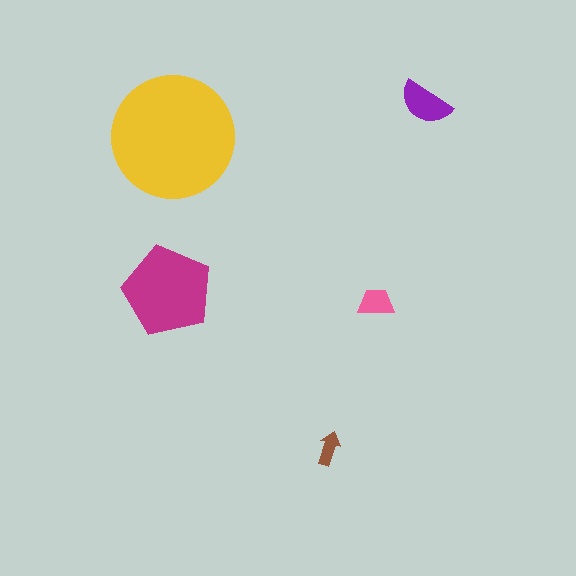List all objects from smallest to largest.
The brown arrow, the pink trapezoid, the purple semicircle, the magenta pentagon, the yellow circle.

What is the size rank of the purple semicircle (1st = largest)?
3rd.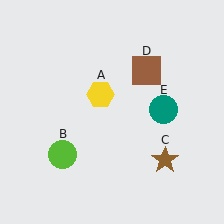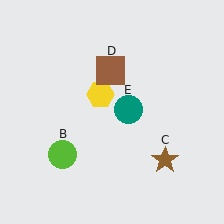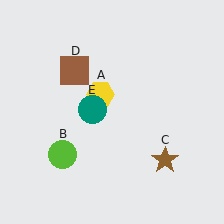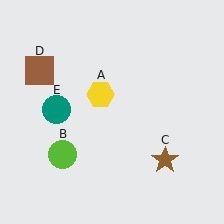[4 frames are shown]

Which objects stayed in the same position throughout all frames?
Yellow hexagon (object A) and lime circle (object B) and brown star (object C) remained stationary.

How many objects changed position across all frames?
2 objects changed position: brown square (object D), teal circle (object E).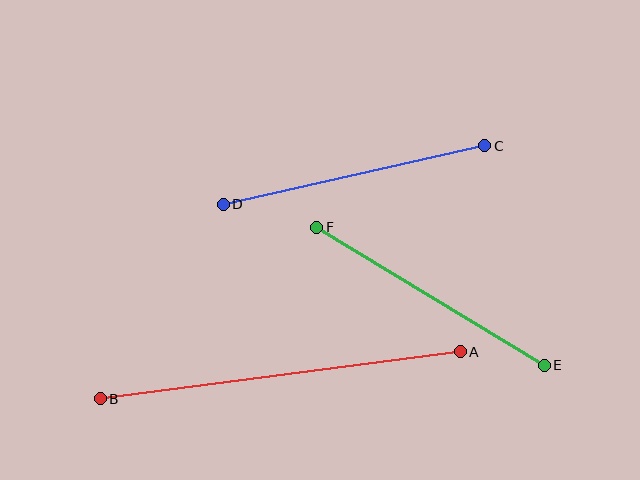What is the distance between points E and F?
The distance is approximately 266 pixels.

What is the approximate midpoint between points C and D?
The midpoint is at approximately (354, 175) pixels.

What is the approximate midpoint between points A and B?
The midpoint is at approximately (280, 375) pixels.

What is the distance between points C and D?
The distance is approximately 268 pixels.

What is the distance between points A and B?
The distance is approximately 363 pixels.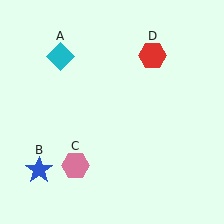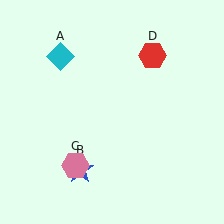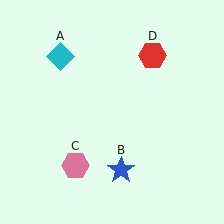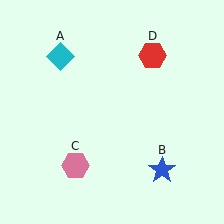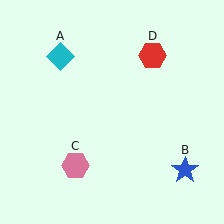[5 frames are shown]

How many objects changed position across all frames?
1 object changed position: blue star (object B).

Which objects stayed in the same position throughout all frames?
Cyan diamond (object A) and pink hexagon (object C) and red hexagon (object D) remained stationary.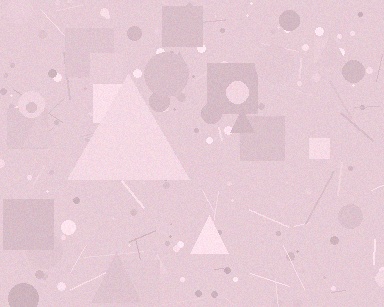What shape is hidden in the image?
A triangle is hidden in the image.